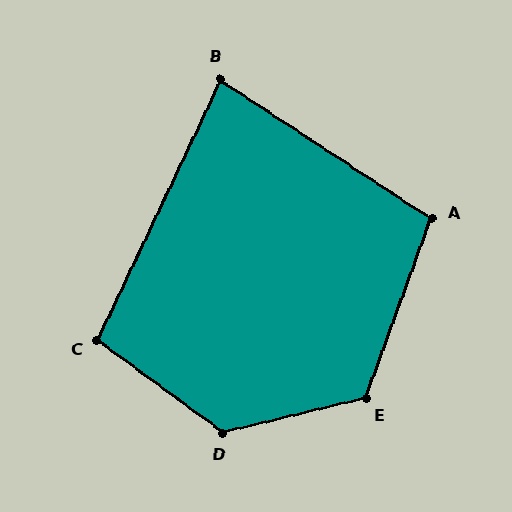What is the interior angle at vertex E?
Approximately 124 degrees (obtuse).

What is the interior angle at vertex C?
Approximately 101 degrees (obtuse).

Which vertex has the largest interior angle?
D, at approximately 130 degrees.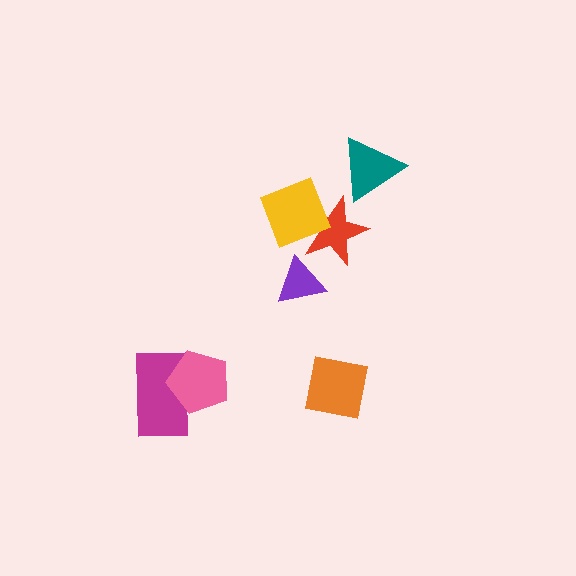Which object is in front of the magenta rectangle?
The pink pentagon is in front of the magenta rectangle.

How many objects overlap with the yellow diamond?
1 object overlaps with the yellow diamond.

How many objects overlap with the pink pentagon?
1 object overlaps with the pink pentagon.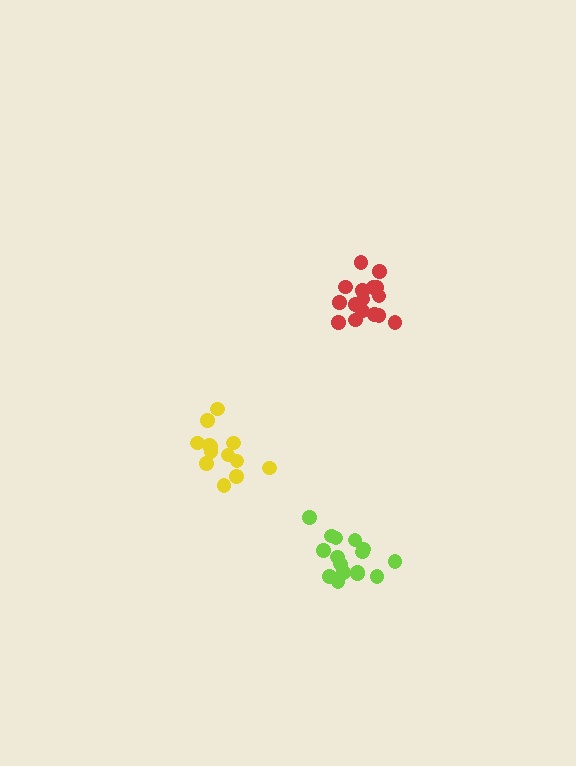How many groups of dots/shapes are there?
There are 3 groups.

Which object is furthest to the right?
The red cluster is rightmost.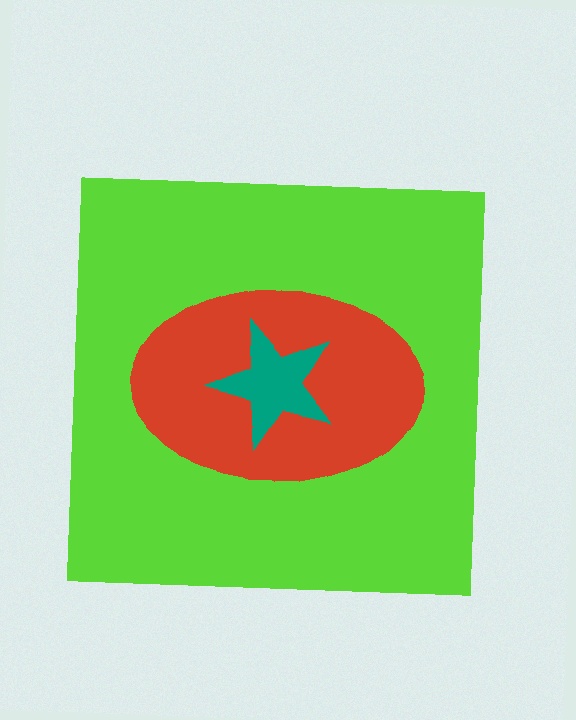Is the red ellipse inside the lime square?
Yes.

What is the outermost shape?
The lime square.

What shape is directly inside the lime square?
The red ellipse.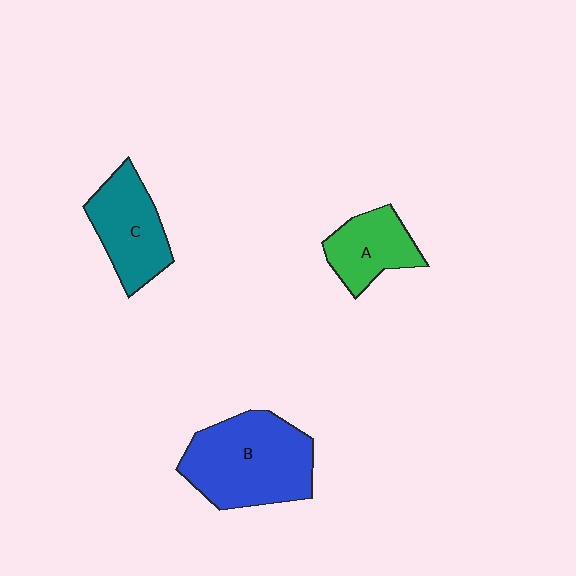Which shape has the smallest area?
Shape A (green).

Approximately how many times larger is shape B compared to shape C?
Approximately 1.5 times.